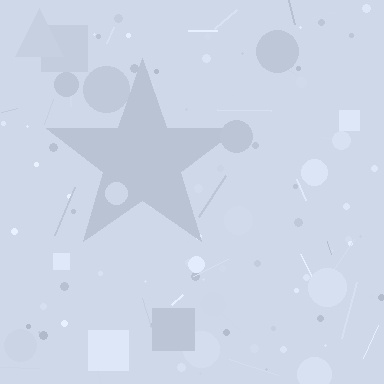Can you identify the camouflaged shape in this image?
The camouflaged shape is a star.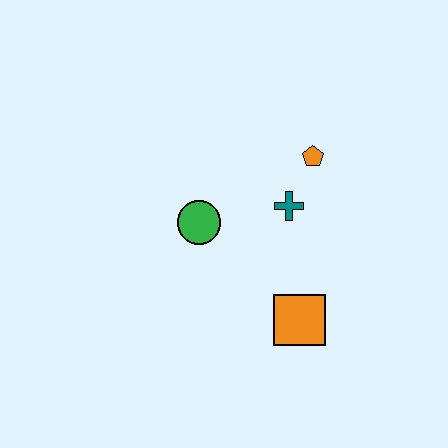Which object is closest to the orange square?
The teal cross is closest to the orange square.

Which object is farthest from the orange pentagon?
The orange square is farthest from the orange pentagon.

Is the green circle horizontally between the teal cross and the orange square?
No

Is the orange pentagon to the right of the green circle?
Yes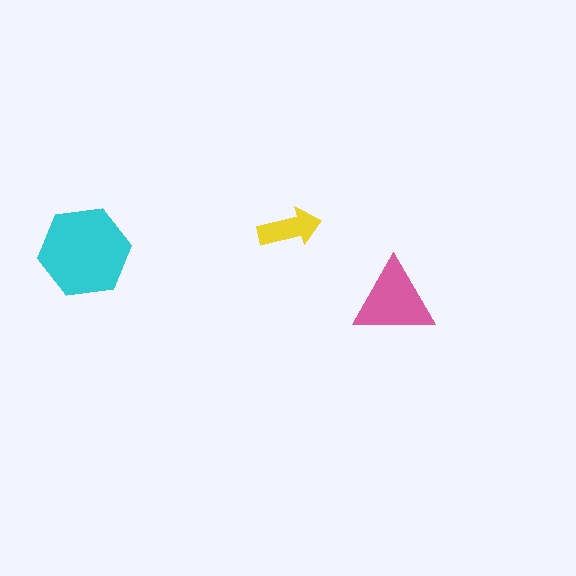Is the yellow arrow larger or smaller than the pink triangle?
Smaller.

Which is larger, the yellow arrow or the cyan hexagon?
The cyan hexagon.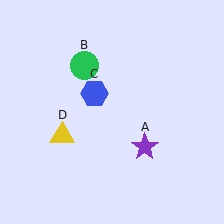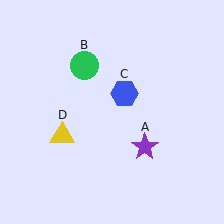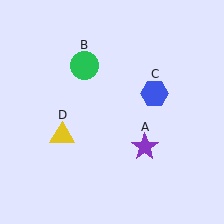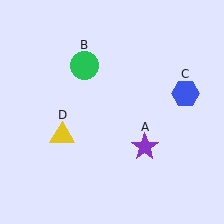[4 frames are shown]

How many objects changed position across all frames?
1 object changed position: blue hexagon (object C).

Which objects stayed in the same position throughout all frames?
Purple star (object A) and green circle (object B) and yellow triangle (object D) remained stationary.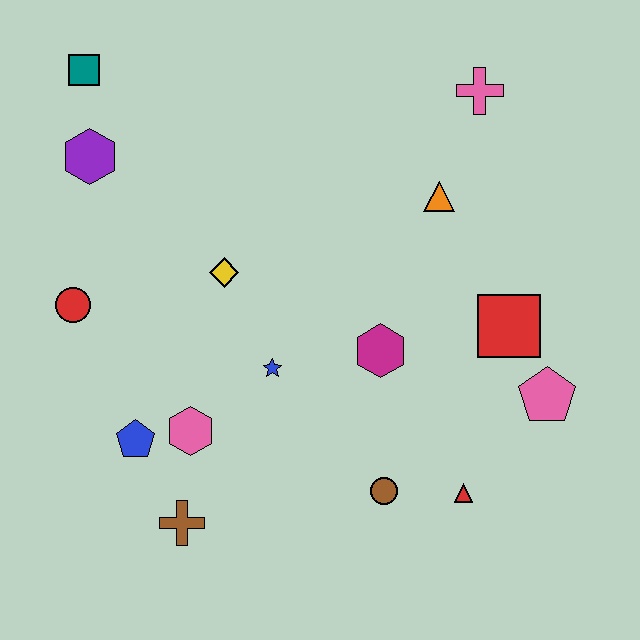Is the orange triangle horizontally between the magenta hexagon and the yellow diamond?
No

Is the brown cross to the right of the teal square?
Yes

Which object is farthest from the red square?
The teal square is farthest from the red square.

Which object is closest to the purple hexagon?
The teal square is closest to the purple hexagon.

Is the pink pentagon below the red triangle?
No